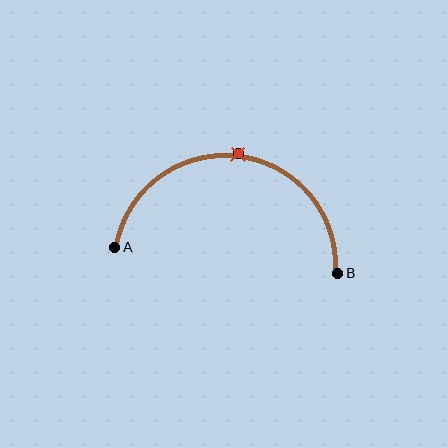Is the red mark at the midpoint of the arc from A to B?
Yes. The red mark lies on the arc at equal arc-length from both A and B — it is the arc midpoint.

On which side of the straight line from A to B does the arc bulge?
The arc bulges above the straight line connecting A and B.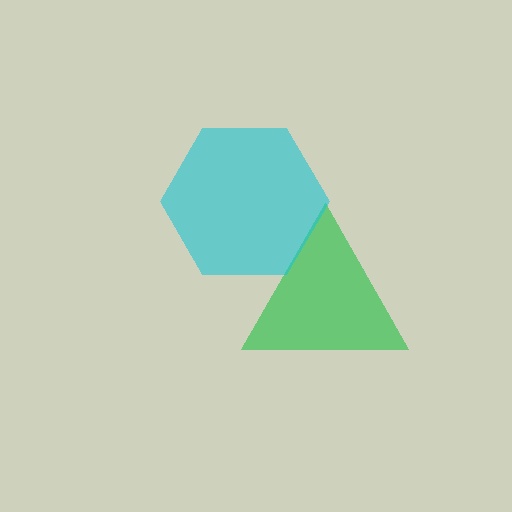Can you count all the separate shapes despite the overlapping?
Yes, there are 2 separate shapes.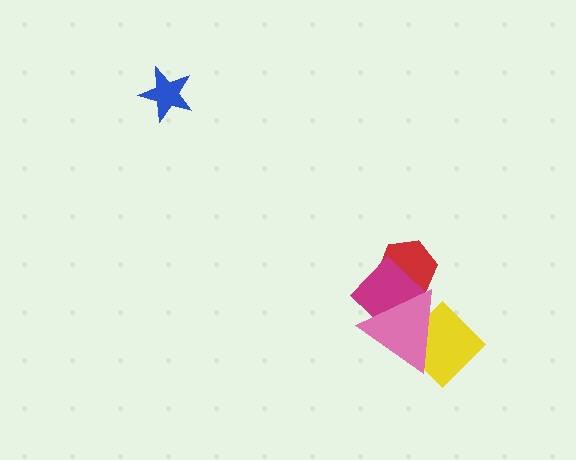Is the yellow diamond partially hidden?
Yes, it is partially covered by another shape.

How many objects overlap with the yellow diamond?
1 object overlaps with the yellow diamond.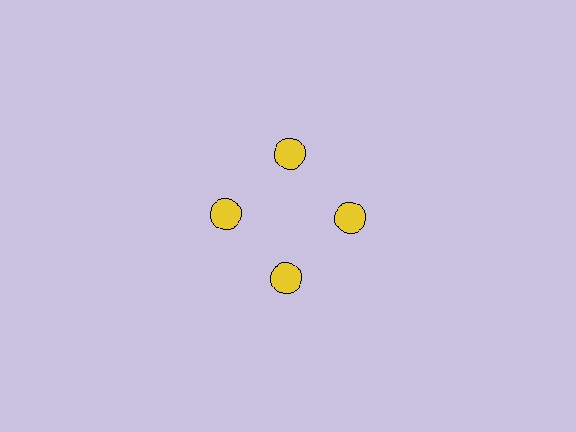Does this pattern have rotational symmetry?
Yes, this pattern has 4-fold rotational symmetry. It looks the same after rotating 90 degrees around the center.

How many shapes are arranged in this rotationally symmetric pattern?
There are 4 shapes, arranged in 4 groups of 1.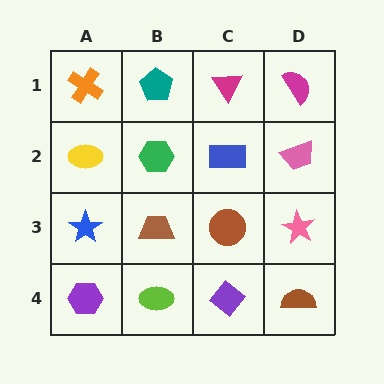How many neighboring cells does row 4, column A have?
2.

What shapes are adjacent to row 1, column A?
A yellow ellipse (row 2, column A), a teal pentagon (row 1, column B).